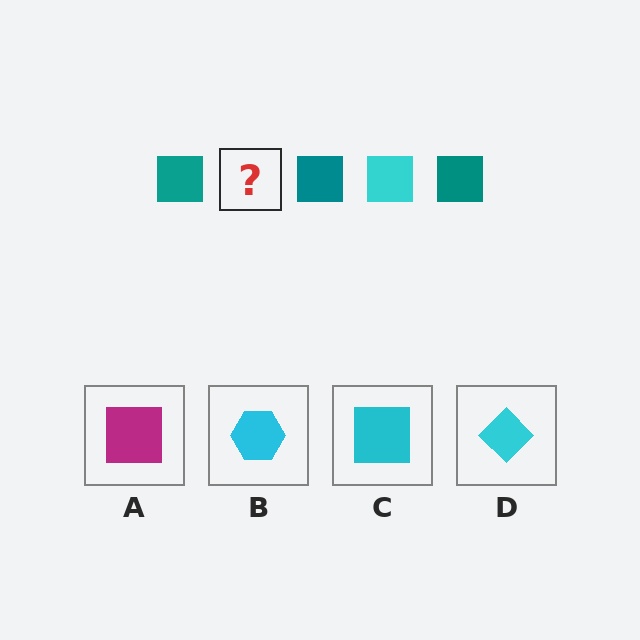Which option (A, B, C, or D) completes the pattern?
C.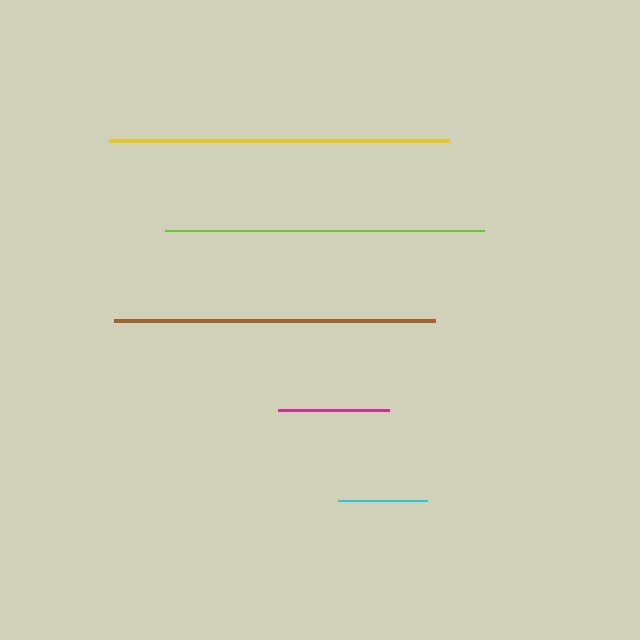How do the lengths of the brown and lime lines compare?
The brown and lime lines are approximately the same length.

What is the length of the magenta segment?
The magenta segment is approximately 111 pixels long.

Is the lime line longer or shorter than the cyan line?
The lime line is longer than the cyan line.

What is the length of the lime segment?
The lime segment is approximately 319 pixels long.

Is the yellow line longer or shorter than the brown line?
The yellow line is longer than the brown line.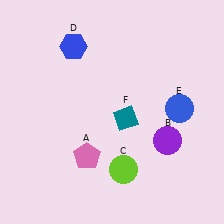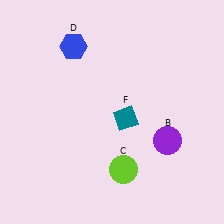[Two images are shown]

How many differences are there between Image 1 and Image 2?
There are 2 differences between the two images.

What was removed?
The pink pentagon (A), the blue circle (E) were removed in Image 2.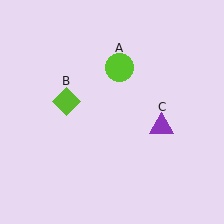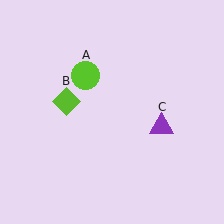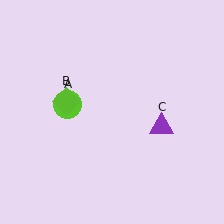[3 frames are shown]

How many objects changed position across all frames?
1 object changed position: lime circle (object A).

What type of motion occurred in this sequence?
The lime circle (object A) rotated counterclockwise around the center of the scene.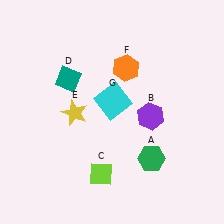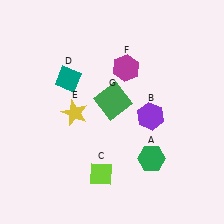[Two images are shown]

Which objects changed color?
F changed from orange to magenta. G changed from cyan to green.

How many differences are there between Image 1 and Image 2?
There are 2 differences between the two images.